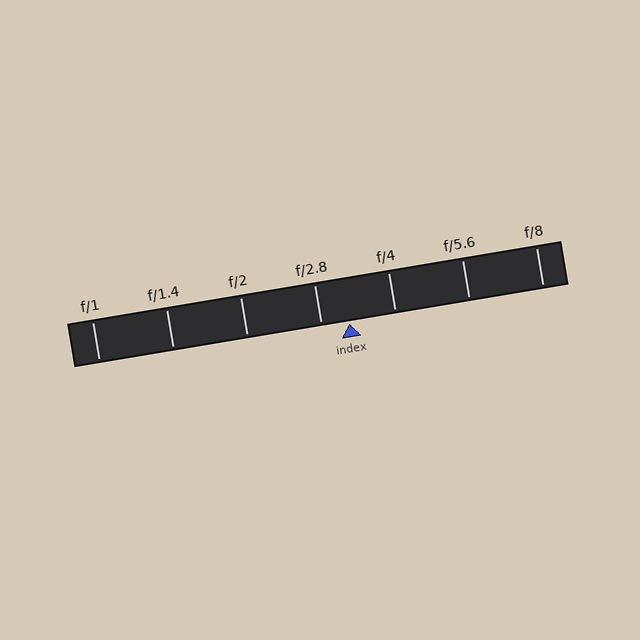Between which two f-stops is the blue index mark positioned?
The index mark is between f/2.8 and f/4.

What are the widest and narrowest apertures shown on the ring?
The widest aperture shown is f/1 and the narrowest is f/8.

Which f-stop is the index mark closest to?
The index mark is closest to f/2.8.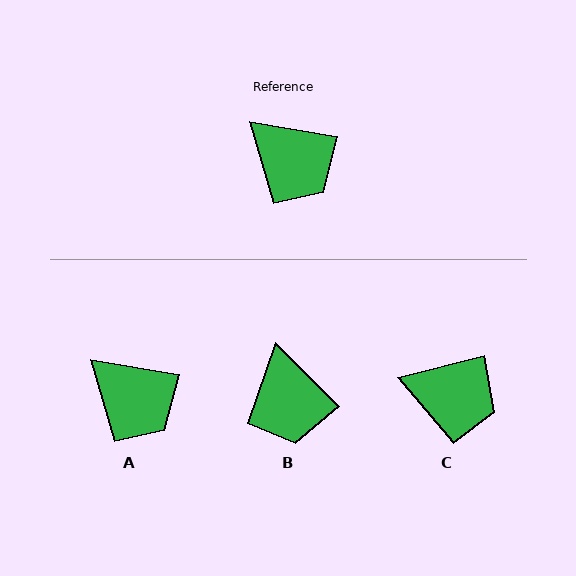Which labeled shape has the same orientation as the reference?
A.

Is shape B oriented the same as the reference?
No, it is off by about 35 degrees.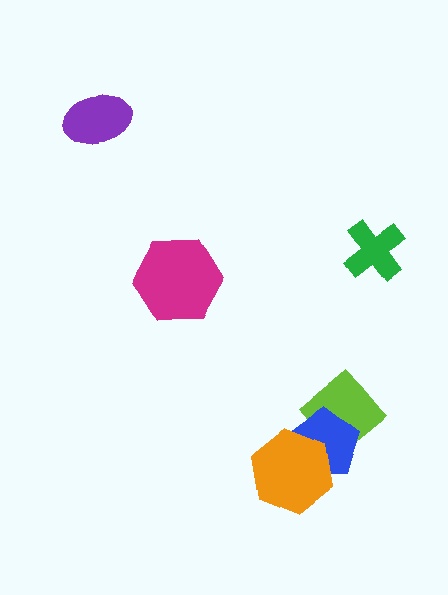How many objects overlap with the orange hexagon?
1 object overlaps with the orange hexagon.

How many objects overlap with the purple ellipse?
0 objects overlap with the purple ellipse.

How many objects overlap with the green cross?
0 objects overlap with the green cross.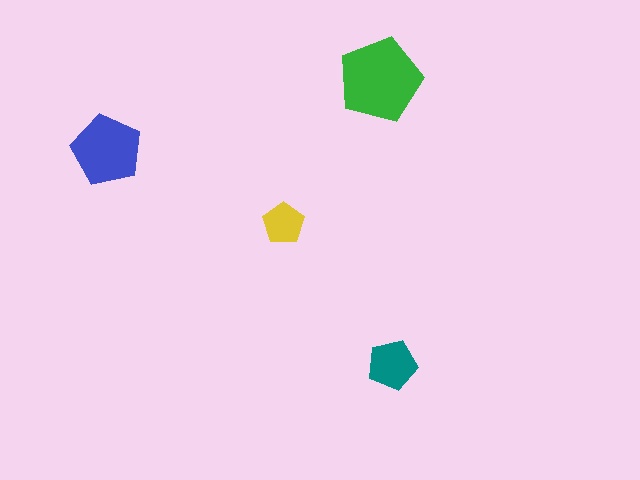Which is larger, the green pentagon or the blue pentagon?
The green one.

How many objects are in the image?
There are 4 objects in the image.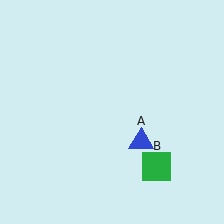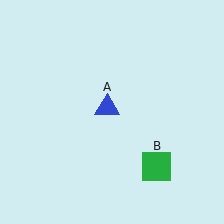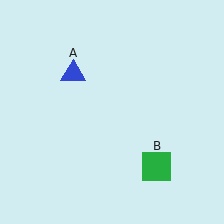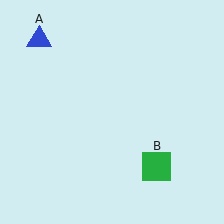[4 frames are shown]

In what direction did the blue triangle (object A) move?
The blue triangle (object A) moved up and to the left.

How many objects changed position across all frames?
1 object changed position: blue triangle (object A).